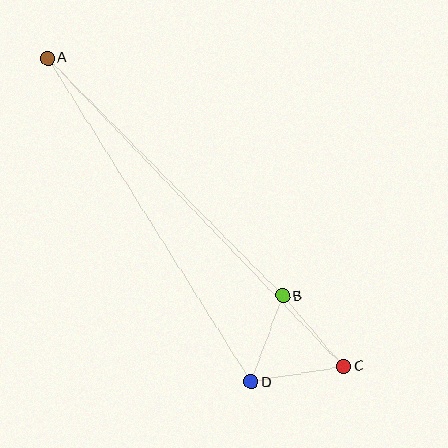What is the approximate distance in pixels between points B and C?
The distance between B and C is approximately 93 pixels.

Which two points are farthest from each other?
Points A and C are farthest from each other.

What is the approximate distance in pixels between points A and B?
The distance between A and B is approximately 334 pixels.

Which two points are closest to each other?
Points B and D are closest to each other.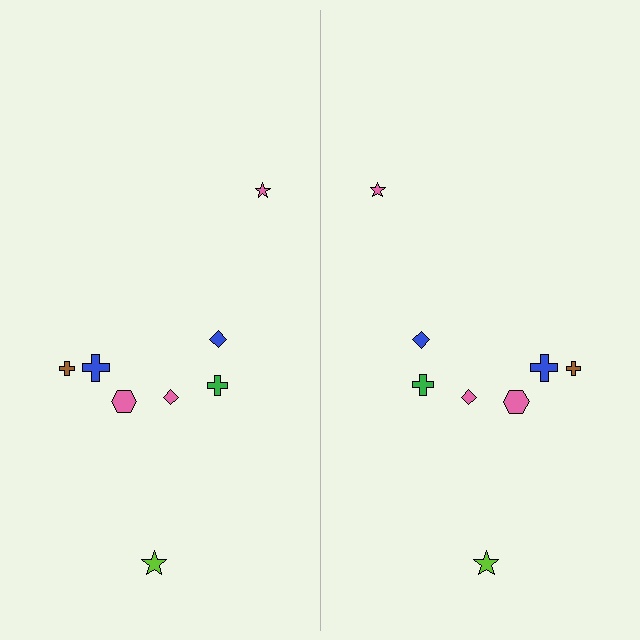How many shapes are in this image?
There are 16 shapes in this image.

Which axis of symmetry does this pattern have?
The pattern has a vertical axis of symmetry running through the center of the image.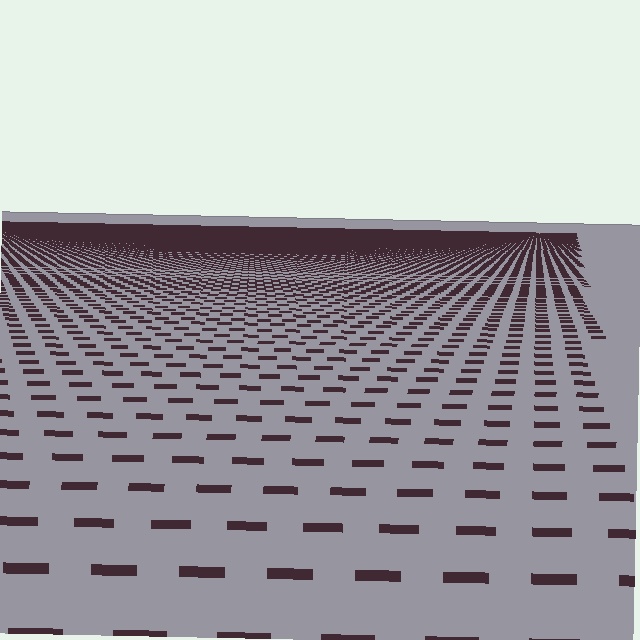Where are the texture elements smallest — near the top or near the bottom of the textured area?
Near the top.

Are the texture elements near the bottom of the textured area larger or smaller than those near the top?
Larger. Near the bottom, elements are closer to the viewer and appear at a bigger on-screen size.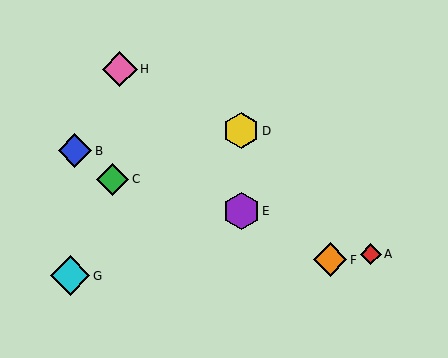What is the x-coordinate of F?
Object F is at x≈330.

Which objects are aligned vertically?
Objects D, E are aligned vertically.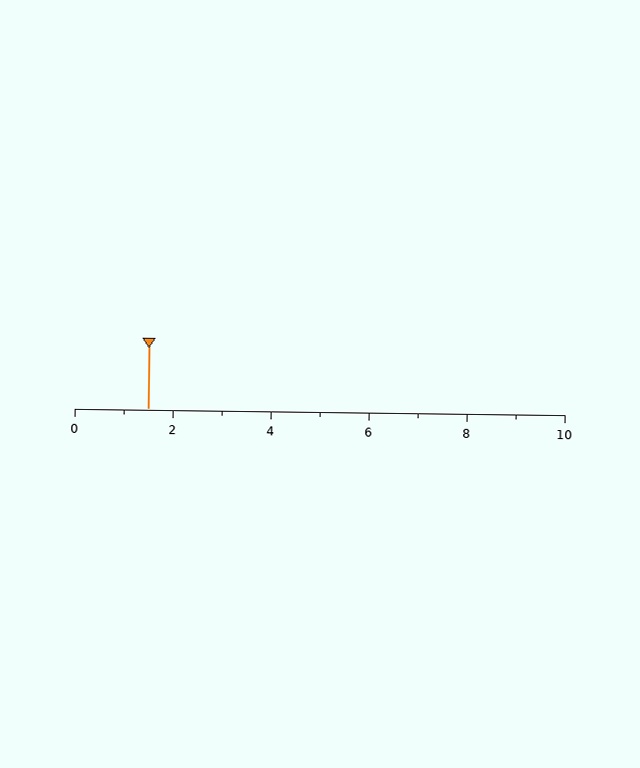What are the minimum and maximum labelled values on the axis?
The axis runs from 0 to 10.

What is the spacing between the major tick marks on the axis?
The major ticks are spaced 2 apart.